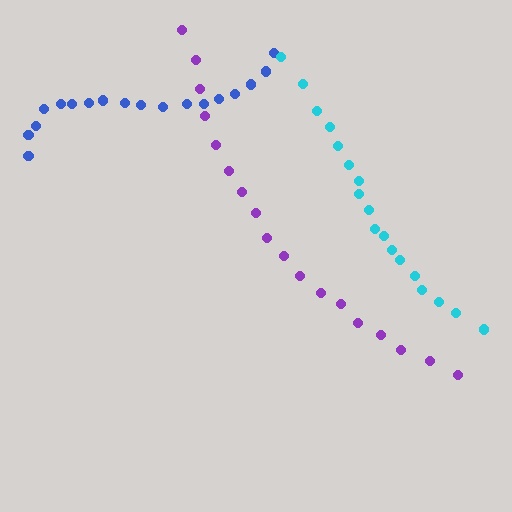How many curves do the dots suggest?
There are 3 distinct paths.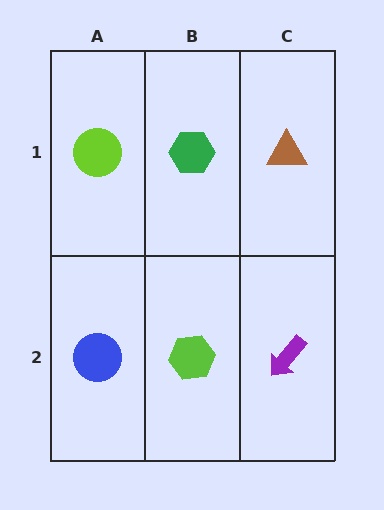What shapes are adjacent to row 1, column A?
A blue circle (row 2, column A), a green hexagon (row 1, column B).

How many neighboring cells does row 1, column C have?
2.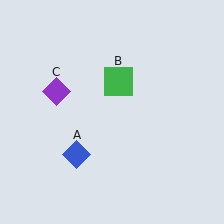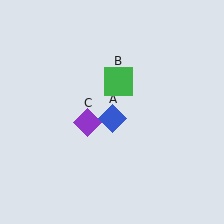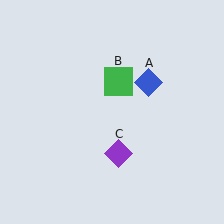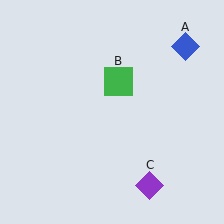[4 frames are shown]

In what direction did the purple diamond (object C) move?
The purple diamond (object C) moved down and to the right.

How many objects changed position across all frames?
2 objects changed position: blue diamond (object A), purple diamond (object C).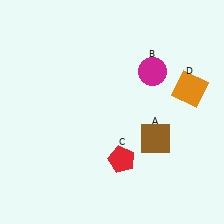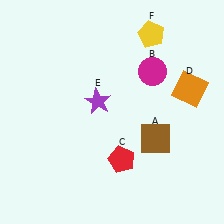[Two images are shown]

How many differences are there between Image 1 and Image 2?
There are 2 differences between the two images.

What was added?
A purple star (E), a yellow pentagon (F) were added in Image 2.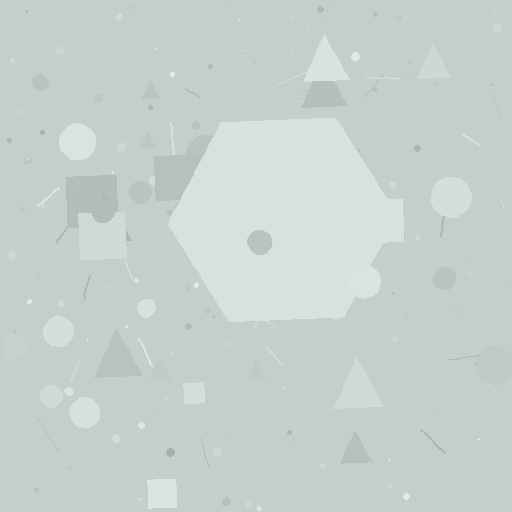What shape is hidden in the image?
A hexagon is hidden in the image.